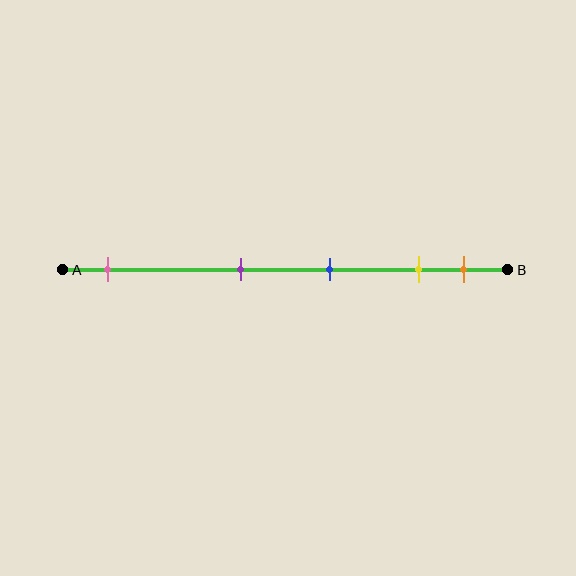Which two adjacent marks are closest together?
The yellow and orange marks are the closest adjacent pair.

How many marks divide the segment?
There are 5 marks dividing the segment.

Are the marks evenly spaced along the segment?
No, the marks are not evenly spaced.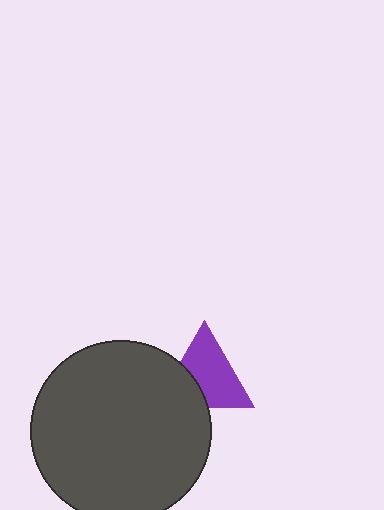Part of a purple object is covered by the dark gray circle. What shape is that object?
It is a triangle.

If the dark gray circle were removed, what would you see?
You would see the complete purple triangle.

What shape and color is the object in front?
The object in front is a dark gray circle.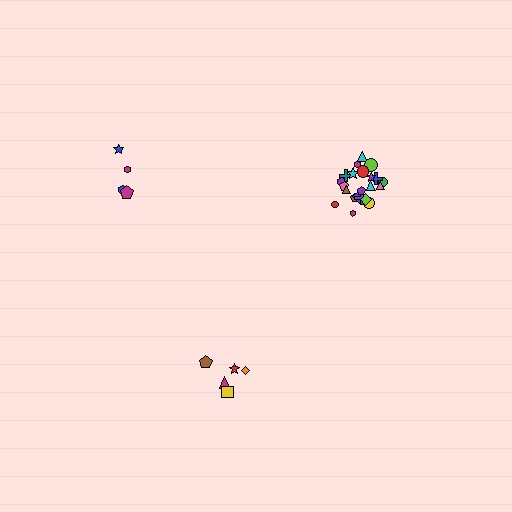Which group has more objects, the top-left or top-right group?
The top-right group.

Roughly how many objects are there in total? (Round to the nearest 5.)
Roughly 30 objects in total.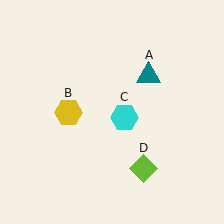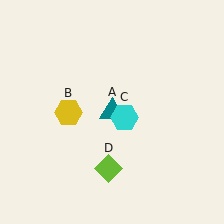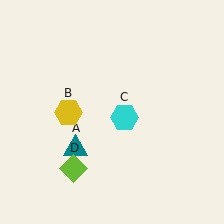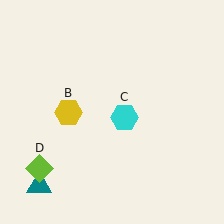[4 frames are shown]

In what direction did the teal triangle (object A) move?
The teal triangle (object A) moved down and to the left.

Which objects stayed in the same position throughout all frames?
Yellow hexagon (object B) and cyan hexagon (object C) remained stationary.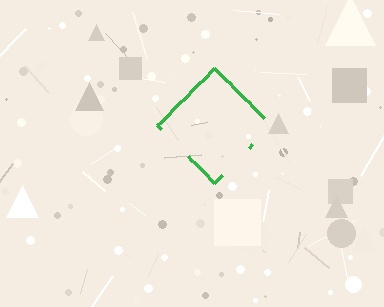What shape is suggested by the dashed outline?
The dashed outline suggests a diamond.